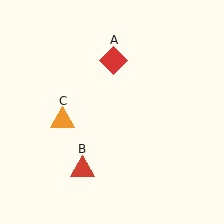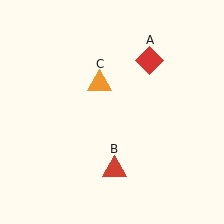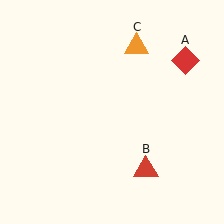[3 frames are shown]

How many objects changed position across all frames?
3 objects changed position: red diamond (object A), red triangle (object B), orange triangle (object C).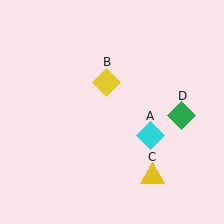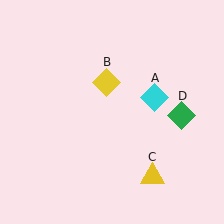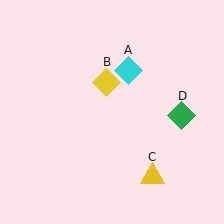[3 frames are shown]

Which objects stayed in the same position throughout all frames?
Yellow diamond (object B) and yellow triangle (object C) and green diamond (object D) remained stationary.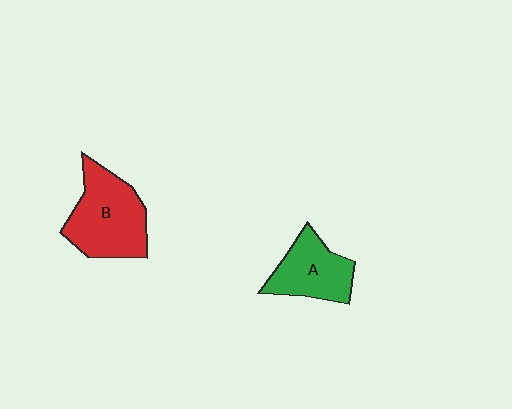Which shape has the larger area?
Shape B (red).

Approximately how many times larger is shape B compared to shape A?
Approximately 1.4 times.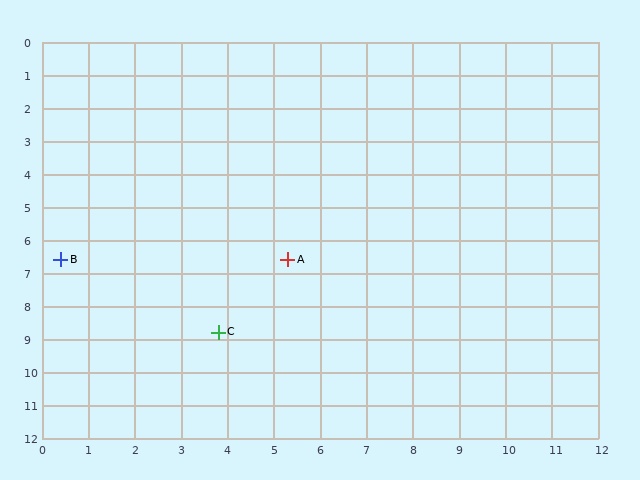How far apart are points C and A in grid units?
Points C and A are about 2.7 grid units apart.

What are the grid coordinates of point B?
Point B is at approximately (0.4, 6.6).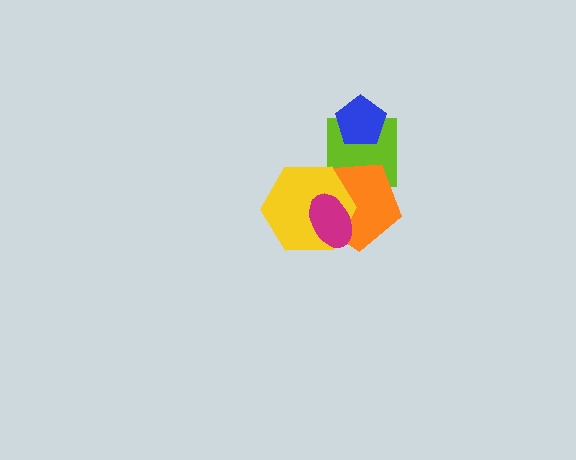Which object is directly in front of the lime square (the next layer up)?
The blue pentagon is directly in front of the lime square.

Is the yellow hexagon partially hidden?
Yes, it is partially covered by another shape.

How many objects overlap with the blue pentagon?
1 object overlaps with the blue pentagon.